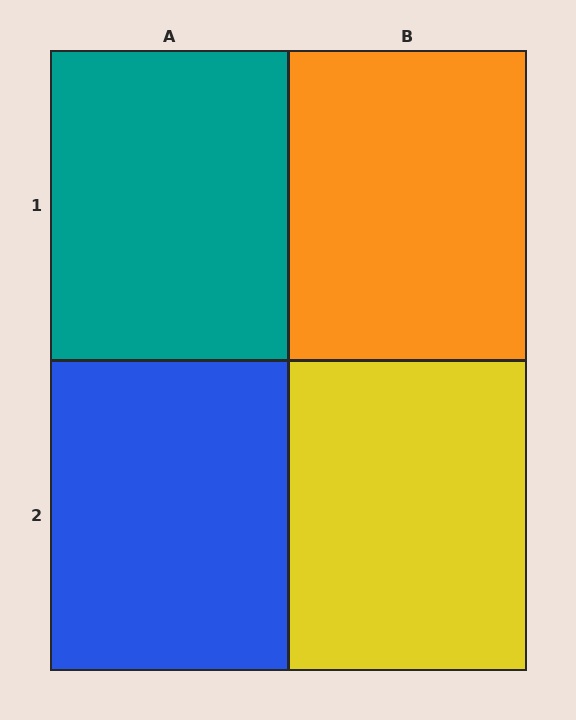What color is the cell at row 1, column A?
Teal.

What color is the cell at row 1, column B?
Orange.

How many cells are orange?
1 cell is orange.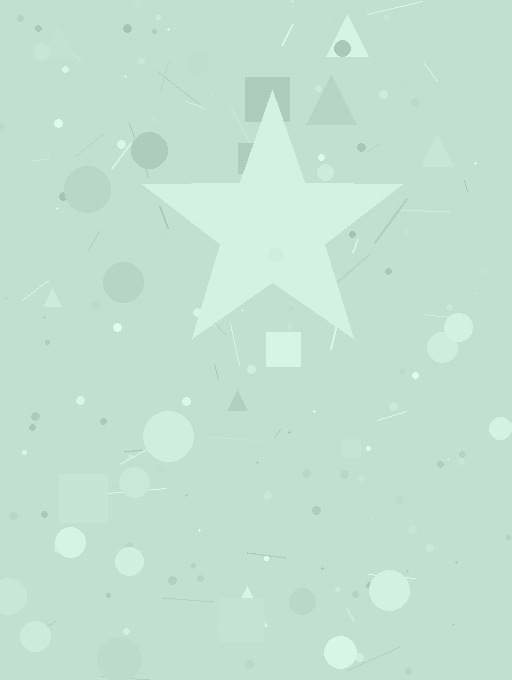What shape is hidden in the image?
A star is hidden in the image.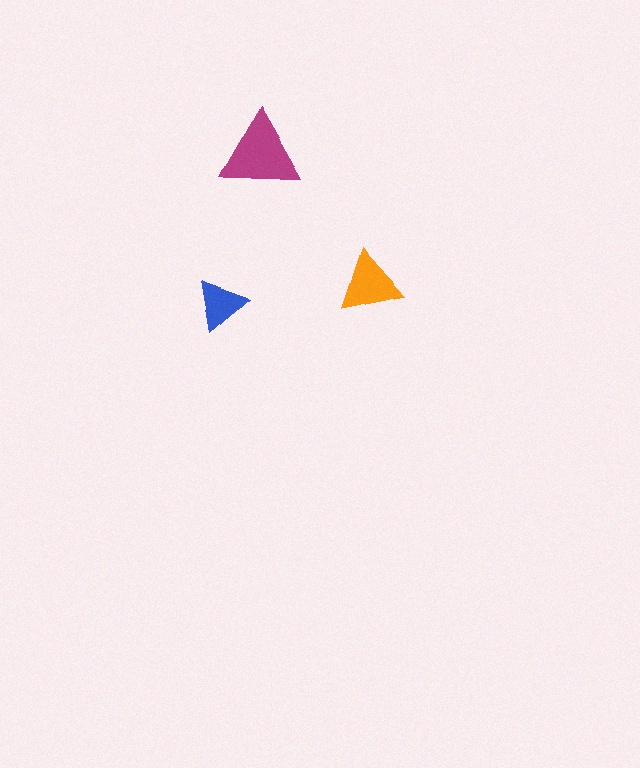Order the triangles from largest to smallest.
the magenta one, the orange one, the blue one.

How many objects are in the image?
There are 3 objects in the image.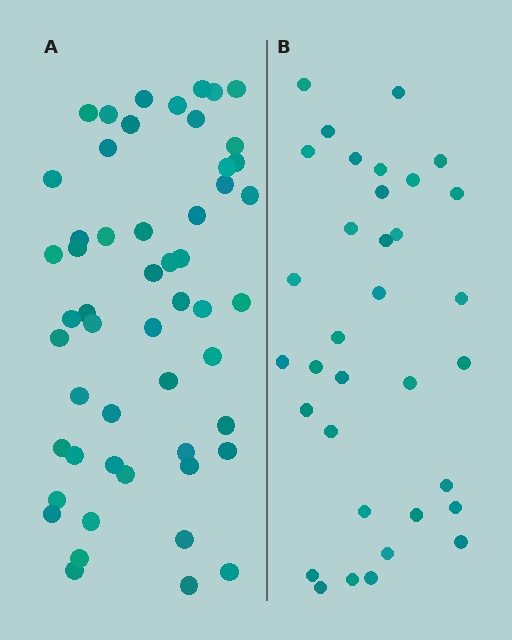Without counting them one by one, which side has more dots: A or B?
Region A (the left region) has more dots.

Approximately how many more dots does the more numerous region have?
Region A has approximately 20 more dots than region B.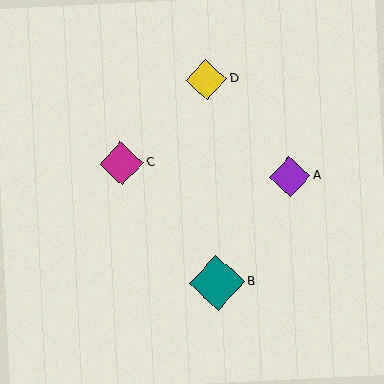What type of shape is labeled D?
Shape D is a yellow diamond.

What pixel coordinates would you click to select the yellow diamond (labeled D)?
Click at (206, 80) to select the yellow diamond D.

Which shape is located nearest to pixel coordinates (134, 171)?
The magenta diamond (labeled C) at (121, 163) is nearest to that location.